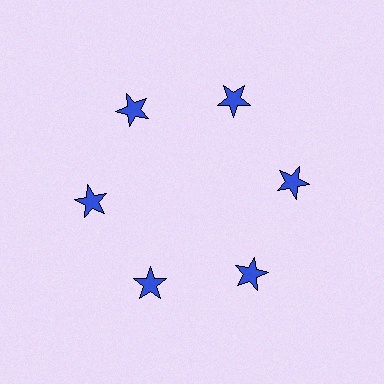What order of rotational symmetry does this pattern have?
This pattern has 6-fold rotational symmetry.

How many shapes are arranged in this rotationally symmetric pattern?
There are 6 shapes, arranged in 6 groups of 1.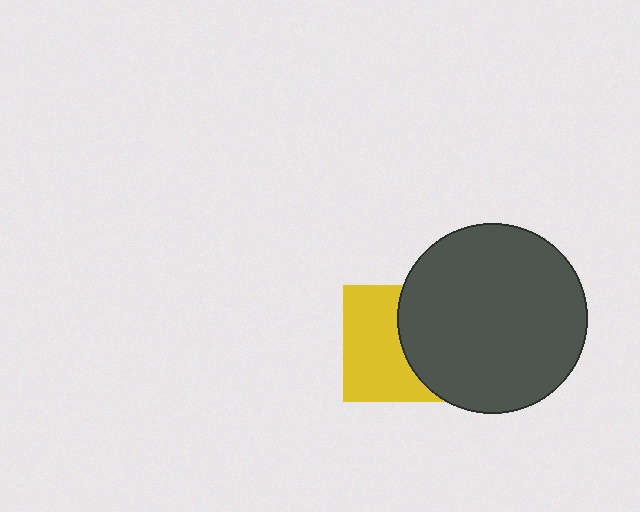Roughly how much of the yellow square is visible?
About half of it is visible (roughly 55%).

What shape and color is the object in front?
The object in front is a dark gray circle.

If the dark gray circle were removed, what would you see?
You would see the complete yellow square.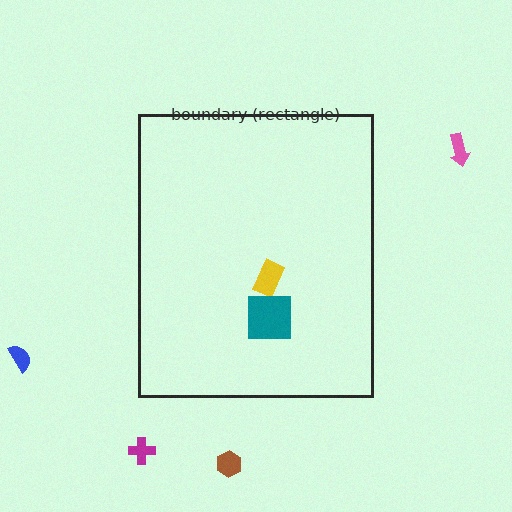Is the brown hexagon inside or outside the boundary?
Outside.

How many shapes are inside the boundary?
2 inside, 4 outside.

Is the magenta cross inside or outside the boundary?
Outside.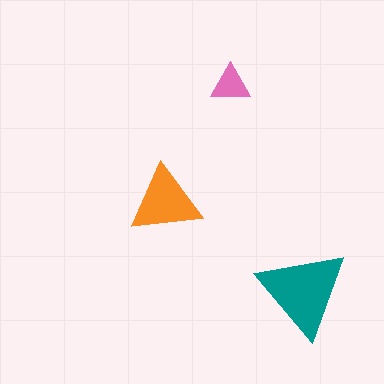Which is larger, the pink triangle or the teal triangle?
The teal one.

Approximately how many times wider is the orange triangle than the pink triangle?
About 2 times wider.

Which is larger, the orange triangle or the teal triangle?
The teal one.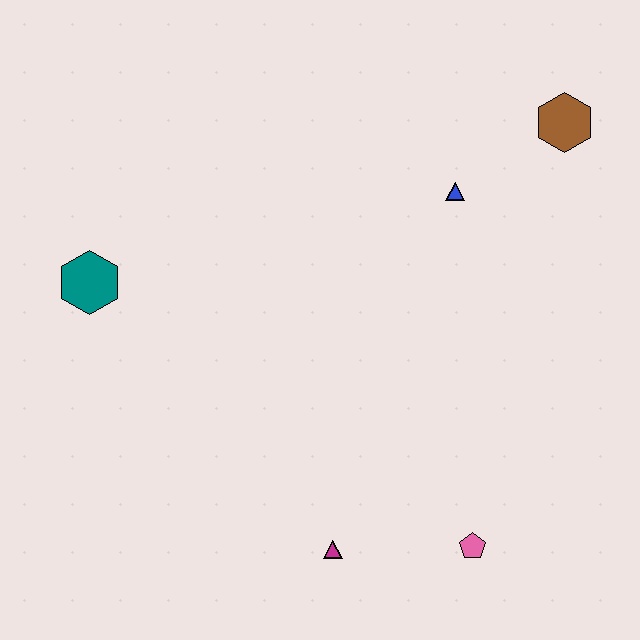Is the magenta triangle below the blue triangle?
Yes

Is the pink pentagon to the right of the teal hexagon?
Yes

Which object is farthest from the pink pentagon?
The teal hexagon is farthest from the pink pentagon.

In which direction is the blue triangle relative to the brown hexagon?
The blue triangle is to the left of the brown hexagon.